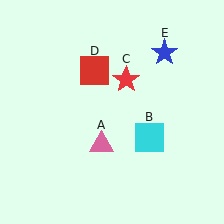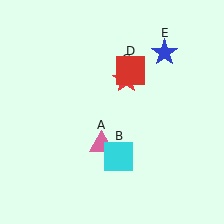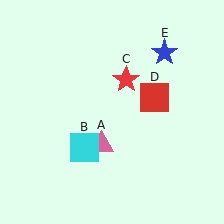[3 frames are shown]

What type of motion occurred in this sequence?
The cyan square (object B), red square (object D) rotated clockwise around the center of the scene.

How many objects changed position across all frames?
2 objects changed position: cyan square (object B), red square (object D).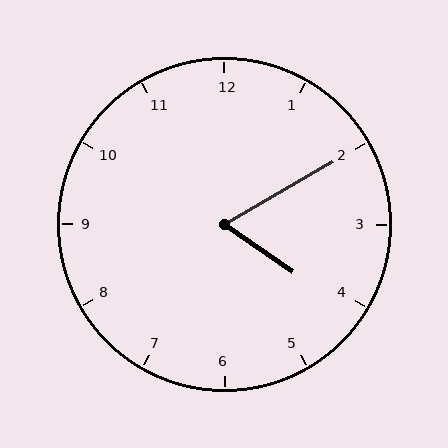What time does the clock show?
4:10.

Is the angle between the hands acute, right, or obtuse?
It is acute.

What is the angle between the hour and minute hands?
Approximately 65 degrees.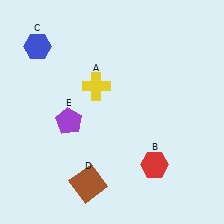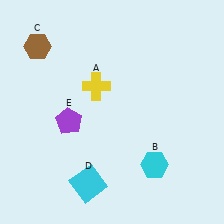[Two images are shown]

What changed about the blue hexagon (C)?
In Image 1, C is blue. In Image 2, it changed to brown.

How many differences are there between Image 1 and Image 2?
There are 3 differences between the two images.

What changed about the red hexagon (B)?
In Image 1, B is red. In Image 2, it changed to cyan.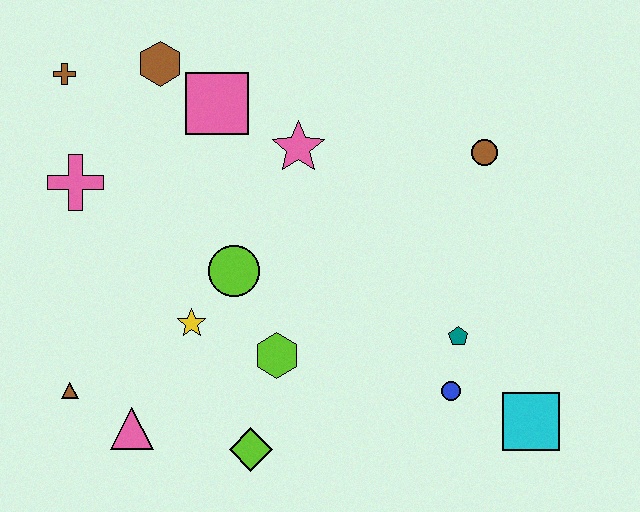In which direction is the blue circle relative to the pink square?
The blue circle is below the pink square.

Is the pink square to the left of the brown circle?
Yes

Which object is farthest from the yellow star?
The cyan square is farthest from the yellow star.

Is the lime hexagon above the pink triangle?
Yes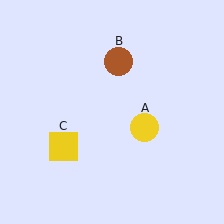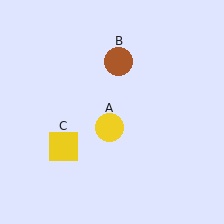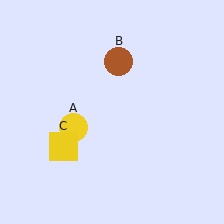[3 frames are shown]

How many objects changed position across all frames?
1 object changed position: yellow circle (object A).